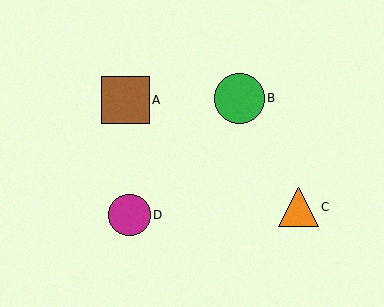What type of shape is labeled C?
Shape C is an orange triangle.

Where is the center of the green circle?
The center of the green circle is at (239, 98).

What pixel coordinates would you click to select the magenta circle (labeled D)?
Click at (129, 215) to select the magenta circle D.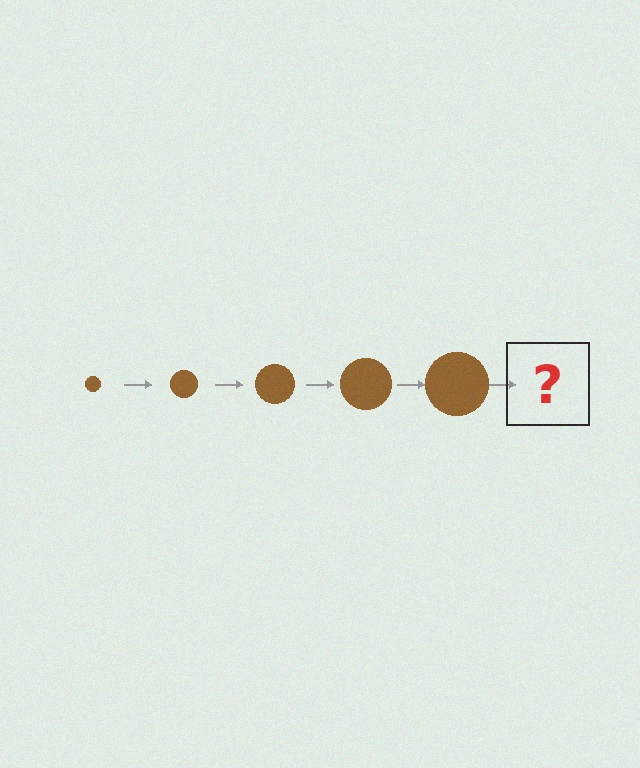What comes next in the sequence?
The next element should be a brown circle, larger than the previous one.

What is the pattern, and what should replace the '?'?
The pattern is that the circle gets progressively larger each step. The '?' should be a brown circle, larger than the previous one.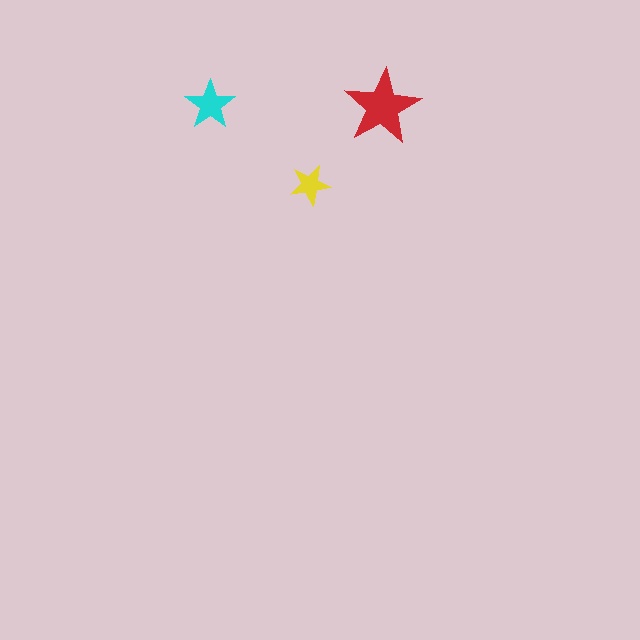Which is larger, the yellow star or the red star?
The red one.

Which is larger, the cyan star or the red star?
The red one.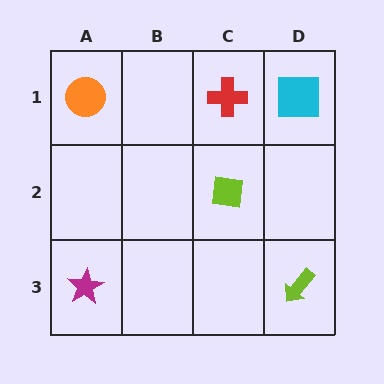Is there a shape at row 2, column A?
No, that cell is empty.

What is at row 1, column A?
An orange circle.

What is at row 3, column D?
A lime arrow.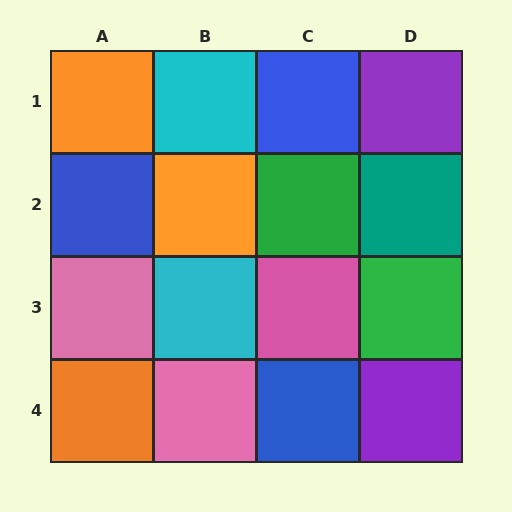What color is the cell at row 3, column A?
Pink.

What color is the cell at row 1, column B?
Cyan.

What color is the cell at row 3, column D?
Green.